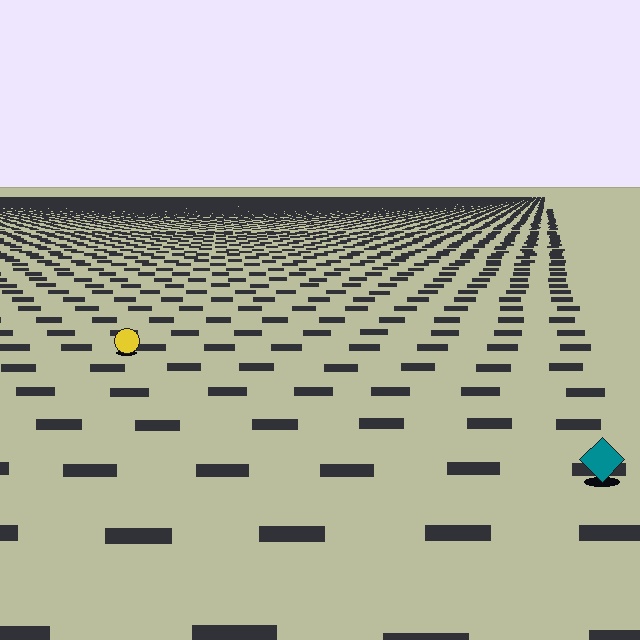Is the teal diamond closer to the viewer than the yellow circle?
Yes. The teal diamond is closer — you can tell from the texture gradient: the ground texture is coarser near it.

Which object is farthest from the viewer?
The yellow circle is farthest from the viewer. It appears smaller and the ground texture around it is denser.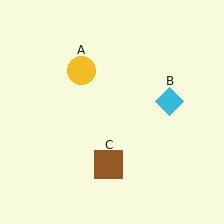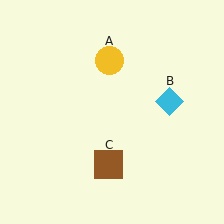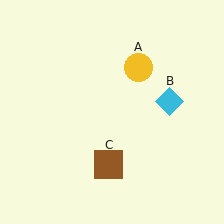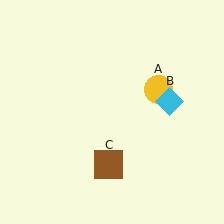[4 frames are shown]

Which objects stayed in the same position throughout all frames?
Cyan diamond (object B) and brown square (object C) remained stationary.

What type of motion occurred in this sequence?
The yellow circle (object A) rotated clockwise around the center of the scene.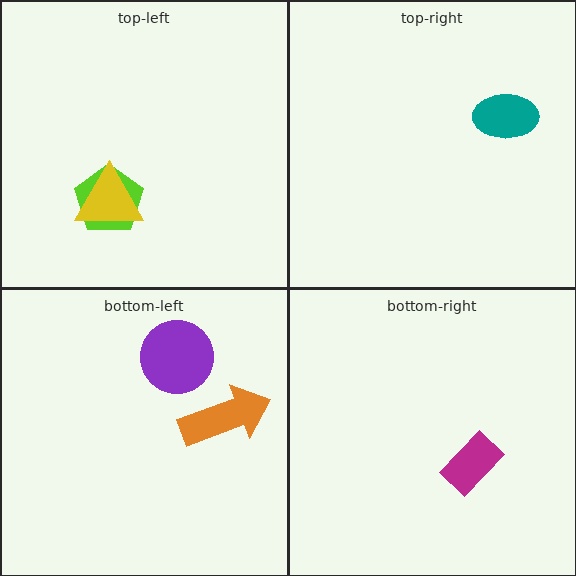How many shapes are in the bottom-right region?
1.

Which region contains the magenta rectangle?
The bottom-right region.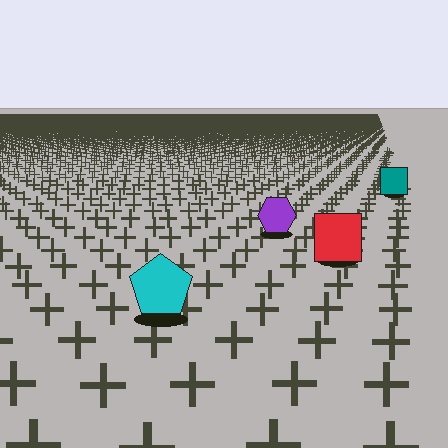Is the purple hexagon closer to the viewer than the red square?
No. The red square is closer — you can tell from the texture gradient: the ground texture is coarser near it.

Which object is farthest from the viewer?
The teal square is farthest from the viewer. It appears smaller and the ground texture around it is denser.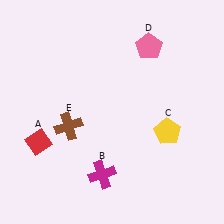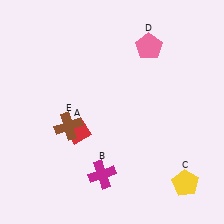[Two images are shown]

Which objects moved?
The objects that moved are: the red diamond (A), the yellow pentagon (C).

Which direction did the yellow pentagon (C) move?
The yellow pentagon (C) moved down.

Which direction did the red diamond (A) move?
The red diamond (A) moved right.